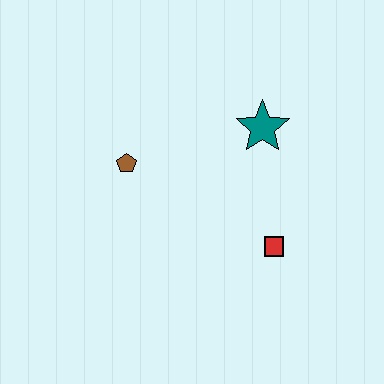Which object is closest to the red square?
The teal star is closest to the red square.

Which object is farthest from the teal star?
The brown pentagon is farthest from the teal star.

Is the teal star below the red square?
No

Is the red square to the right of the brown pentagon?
Yes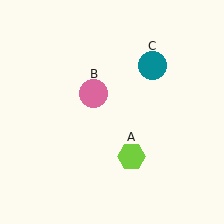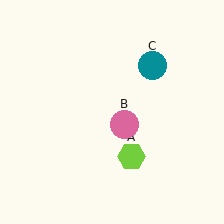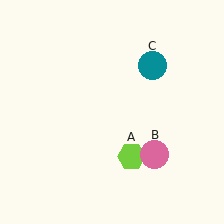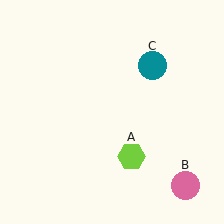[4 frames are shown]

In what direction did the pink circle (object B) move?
The pink circle (object B) moved down and to the right.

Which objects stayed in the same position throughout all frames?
Lime hexagon (object A) and teal circle (object C) remained stationary.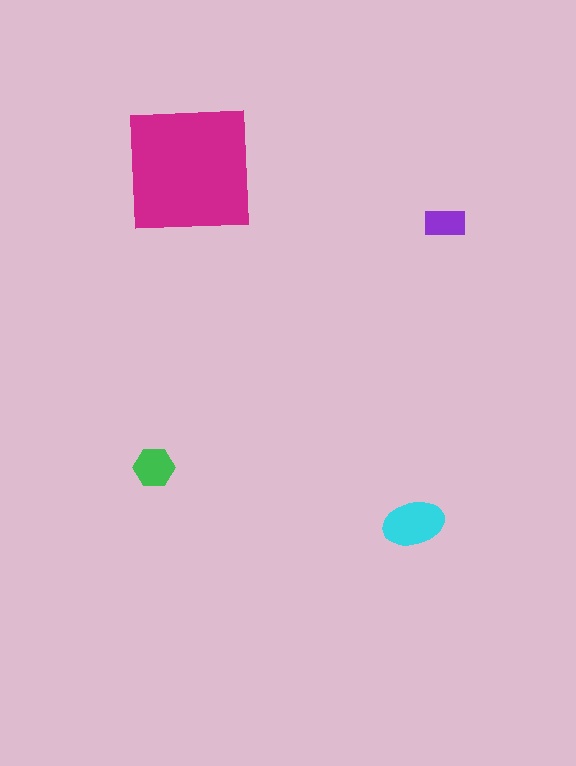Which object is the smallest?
The purple rectangle.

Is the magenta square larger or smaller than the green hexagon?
Larger.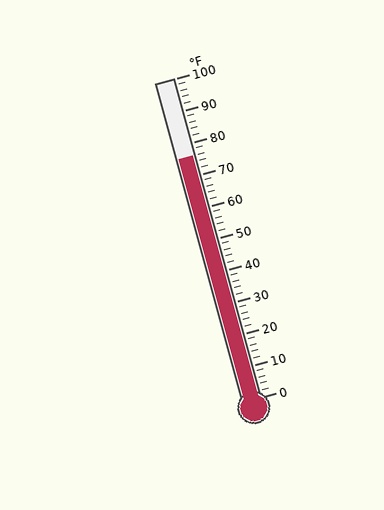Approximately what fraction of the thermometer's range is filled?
The thermometer is filled to approximately 75% of its range.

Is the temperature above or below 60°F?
The temperature is above 60°F.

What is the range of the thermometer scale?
The thermometer scale ranges from 0°F to 100°F.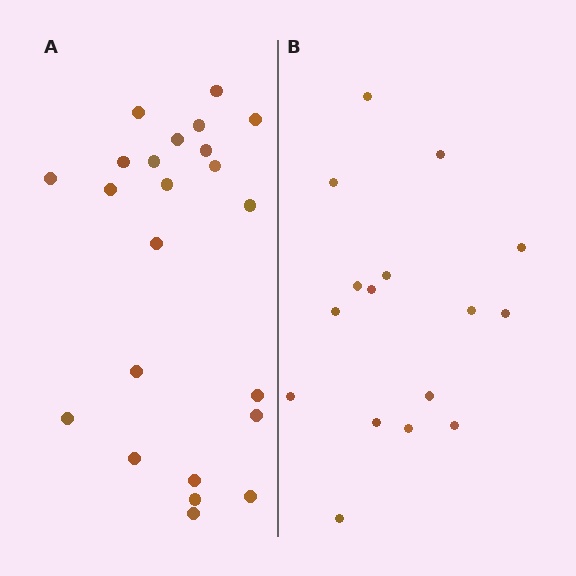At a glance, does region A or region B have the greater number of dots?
Region A (the left region) has more dots.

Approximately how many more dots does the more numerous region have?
Region A has roughly 8 or so more dots than region B.